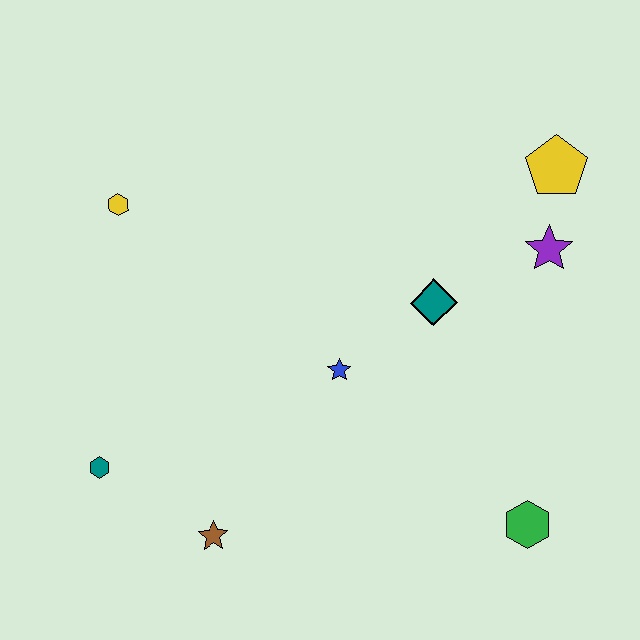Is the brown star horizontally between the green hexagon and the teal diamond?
No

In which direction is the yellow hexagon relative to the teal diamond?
The yellow hexagon is to the left of the teal diamond.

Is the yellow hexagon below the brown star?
No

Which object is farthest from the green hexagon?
The yellow hexagon is farthest from the green hexagon.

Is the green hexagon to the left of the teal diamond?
No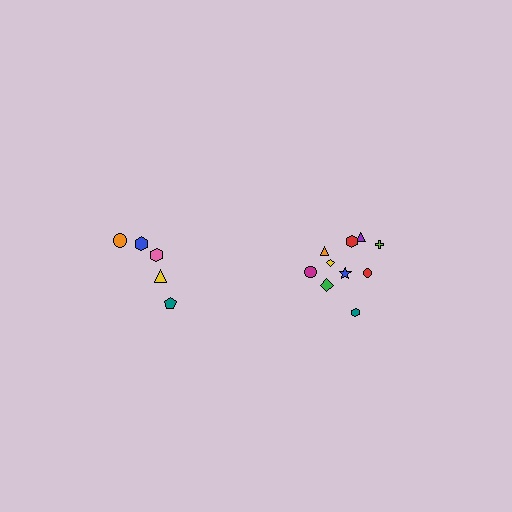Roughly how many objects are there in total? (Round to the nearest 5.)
Roughly 15 objects in total.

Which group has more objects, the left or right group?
The right group.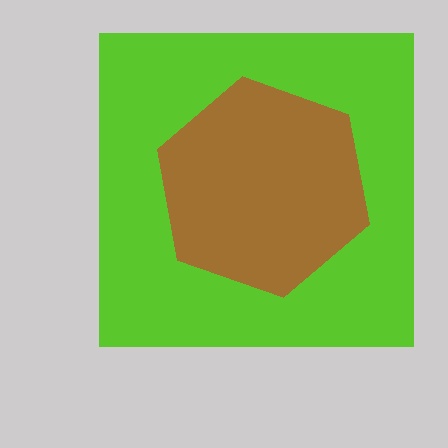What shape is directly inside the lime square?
The brown hexagon.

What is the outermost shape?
The lime square.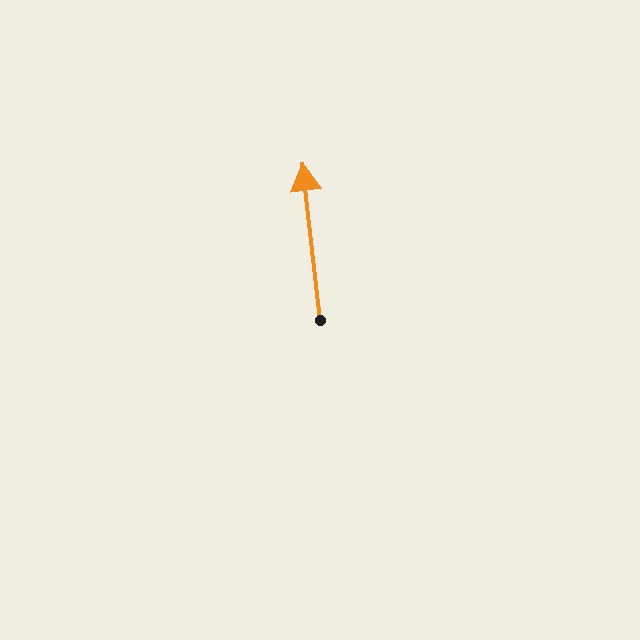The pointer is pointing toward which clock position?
Roughly 12 o'clock.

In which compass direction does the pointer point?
North.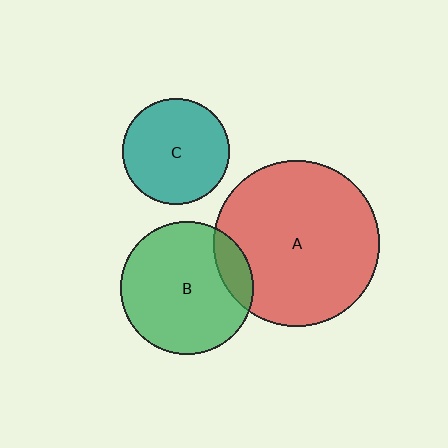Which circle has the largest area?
Circle A (red).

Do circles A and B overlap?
Yes.